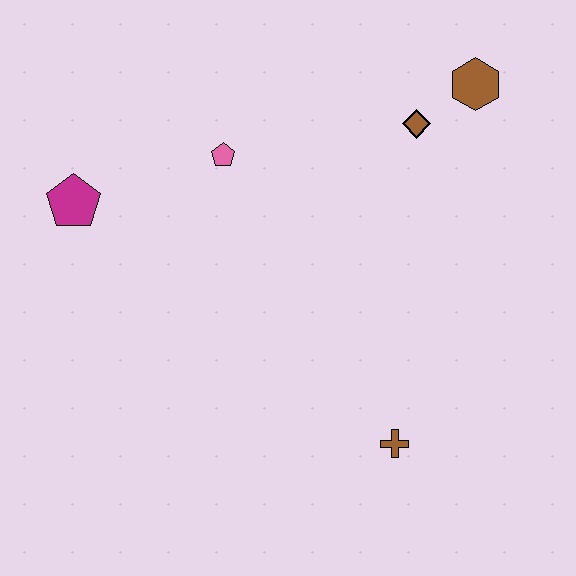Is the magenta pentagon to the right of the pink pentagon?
No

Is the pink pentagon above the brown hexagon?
No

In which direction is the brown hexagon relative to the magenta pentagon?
The brown hexagon is to the right of the magenta pentagon.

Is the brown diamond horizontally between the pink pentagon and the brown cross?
No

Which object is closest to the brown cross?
The brown diamond is closest to the brown cross.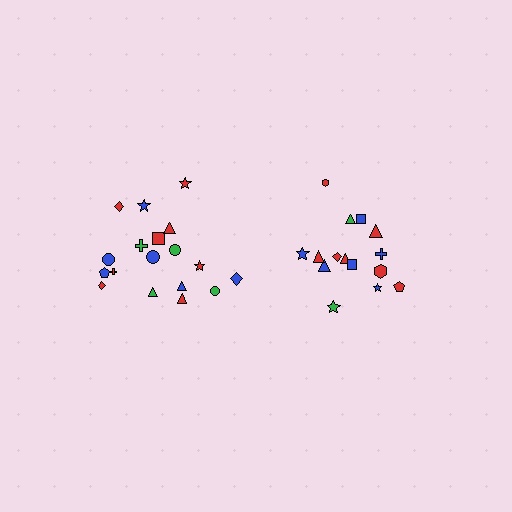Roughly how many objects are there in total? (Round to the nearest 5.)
Roughly 35 objects in total.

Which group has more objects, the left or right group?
The left group.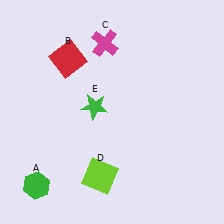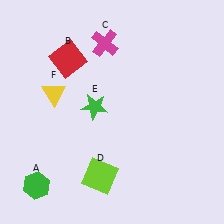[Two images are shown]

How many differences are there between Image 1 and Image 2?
There is 1 difference between the two images.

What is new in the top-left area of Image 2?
A yellow triangle (F) was added in the top-left area of Image 2.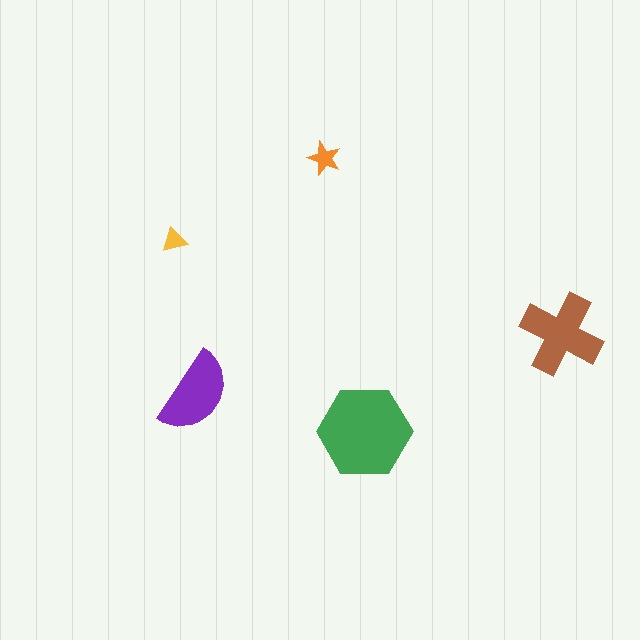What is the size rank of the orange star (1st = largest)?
4th.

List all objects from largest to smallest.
The green hexagon, the brown cross, the purple semicircle, the orange star, the yellow triangle.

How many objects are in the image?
There are 5 objects in the image.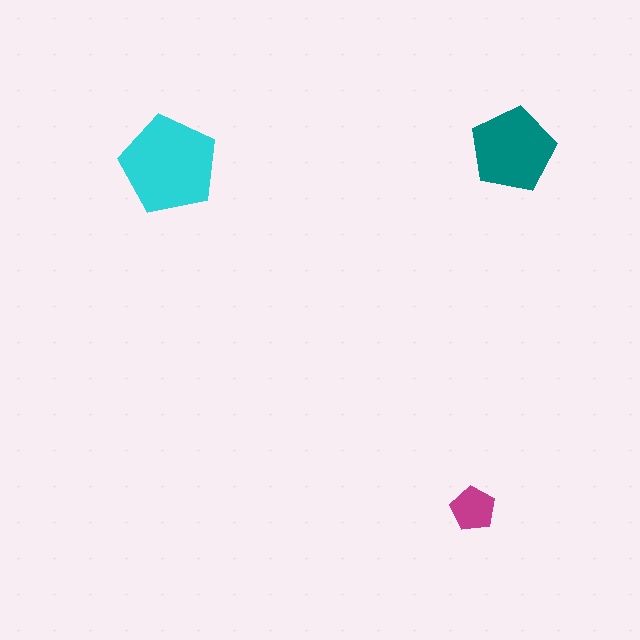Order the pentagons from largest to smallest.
the cyan one, the teal one, the magenta one.